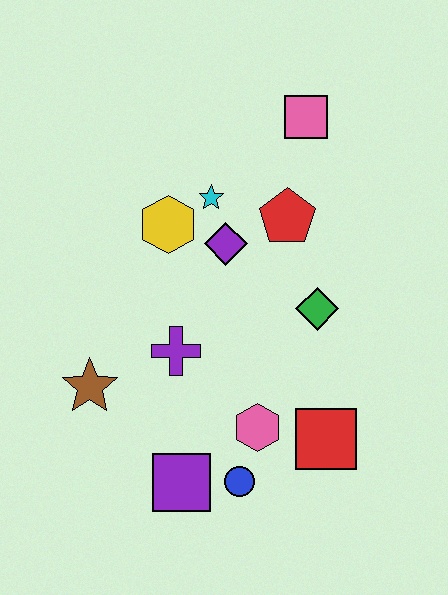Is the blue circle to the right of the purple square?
Yes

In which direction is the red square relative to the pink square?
The red square is below the pink square.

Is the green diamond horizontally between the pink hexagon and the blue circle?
No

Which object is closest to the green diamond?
The red pentagon is closest to the green diamond.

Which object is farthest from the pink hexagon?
The pink square is farthest from the pink hexagon.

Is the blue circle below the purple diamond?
Yes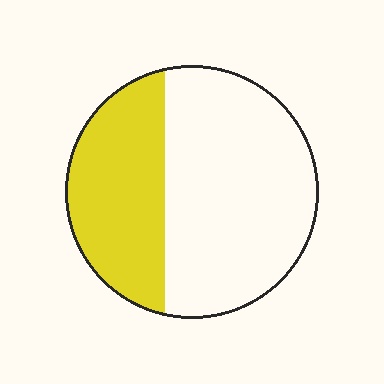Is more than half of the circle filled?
No.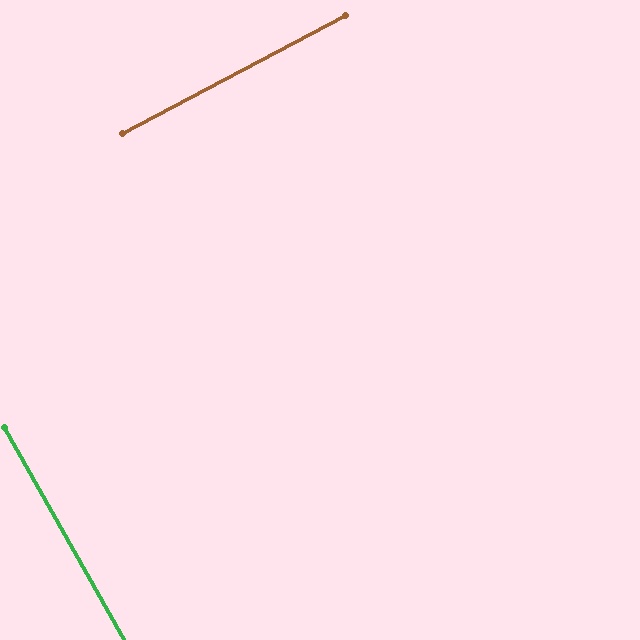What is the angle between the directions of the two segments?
Approximately 88 degrees.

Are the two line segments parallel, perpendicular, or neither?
Perpendicular — they meet at approximately 88°.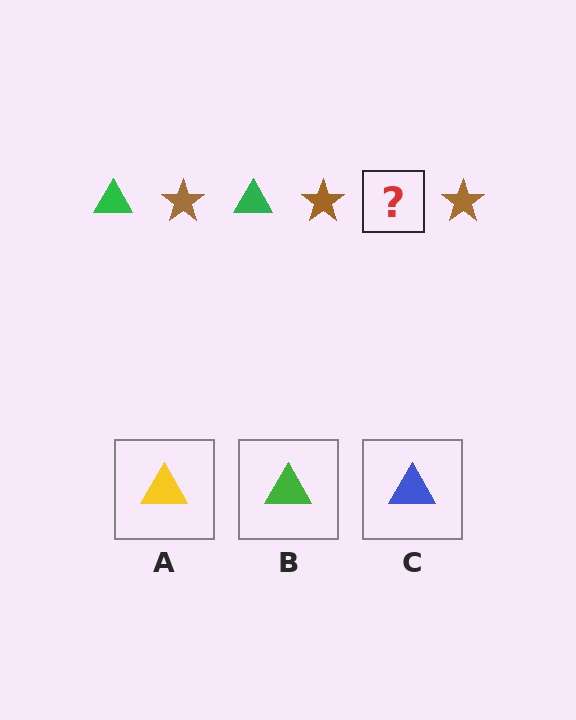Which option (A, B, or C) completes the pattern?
B.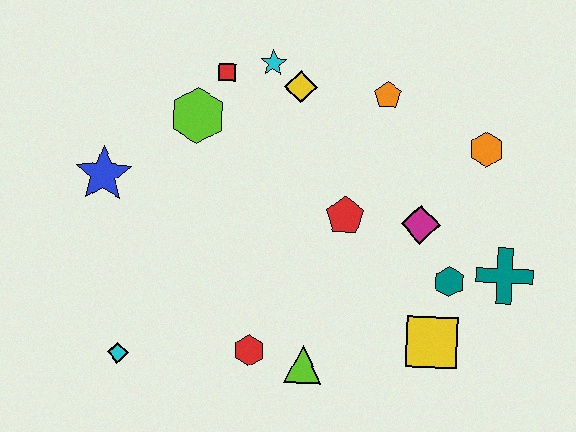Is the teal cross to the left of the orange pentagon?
No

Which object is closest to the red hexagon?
The lime triangle is closest to the red hexagon.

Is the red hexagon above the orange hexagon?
No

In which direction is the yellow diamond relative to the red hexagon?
The yellow diamond is above the red hexagon.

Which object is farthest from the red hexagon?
The orange hexagon is farthest from the red hexagon.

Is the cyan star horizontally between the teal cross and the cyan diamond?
Yes